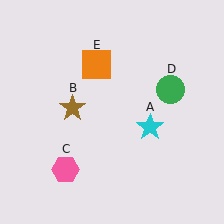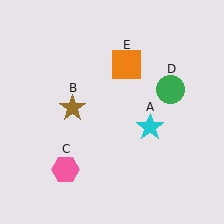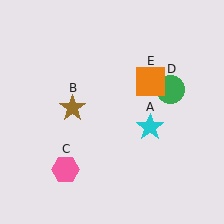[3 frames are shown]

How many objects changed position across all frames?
1 object changed position: orange square (object E).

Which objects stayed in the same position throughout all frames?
Cyan star (object A) and brown star (object B) and pink hexagon (object C) and green circle (object D) remained stationary.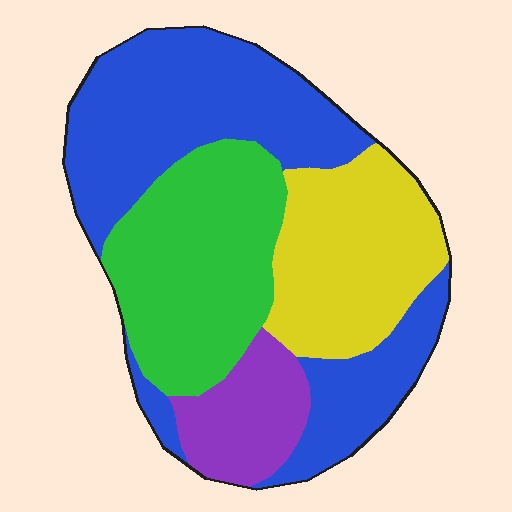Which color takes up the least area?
Purple, at roughly 10%.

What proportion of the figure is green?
Green takes up between a sixth and a third of the figure.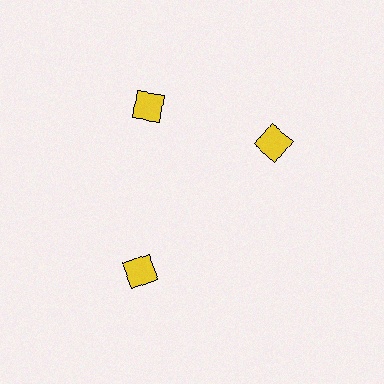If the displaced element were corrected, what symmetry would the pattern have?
It would have 3-fold rotational symmetry — the pattern would map onto itself every 120 degrees.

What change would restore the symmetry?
The symmetry would be restored by rotating it back into even spacing with its neighbors so that all 3 squares sit at equal angles and equal distance from the center.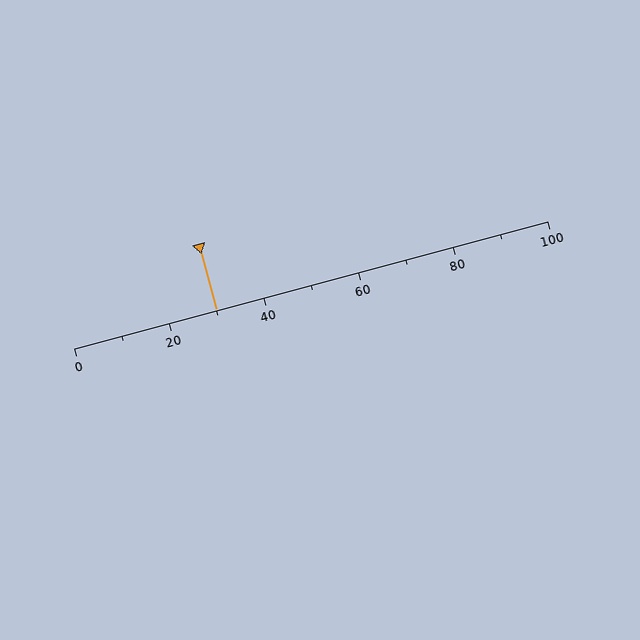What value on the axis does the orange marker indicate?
The marker indicates approximately 30.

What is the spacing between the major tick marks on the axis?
The major ticks are spaced 20 apart.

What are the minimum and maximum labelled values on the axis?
The axis runs from 0 to 100.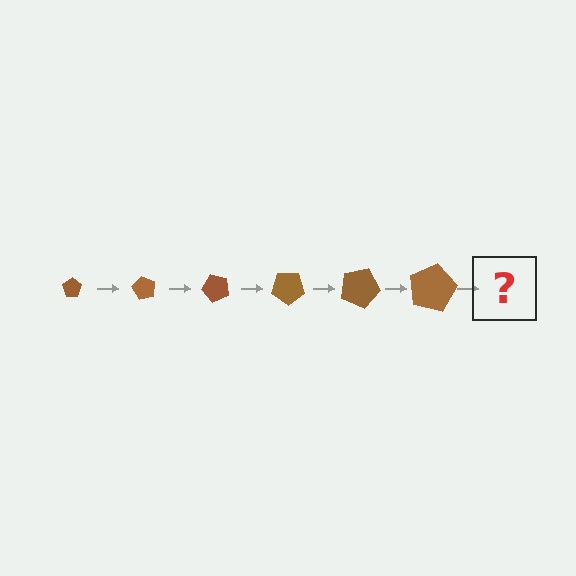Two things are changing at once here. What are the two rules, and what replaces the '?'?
The two rules are that the pentagon grows larger each step and it rotates 60 degrees each step. The '?' should be a pentagon, larger than the previous one and rotated 360 degrees from the start.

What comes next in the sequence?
The next element should be a pentagon, larger than the previous one and rotated 360 degrees from the start.